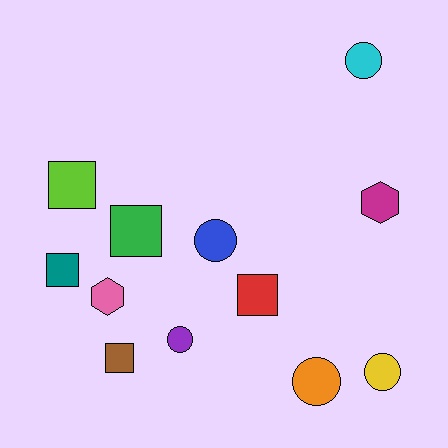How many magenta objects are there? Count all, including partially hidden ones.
There is 1 magenta object.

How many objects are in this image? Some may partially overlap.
There are 12 objects.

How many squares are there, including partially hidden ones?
There are 5 squares.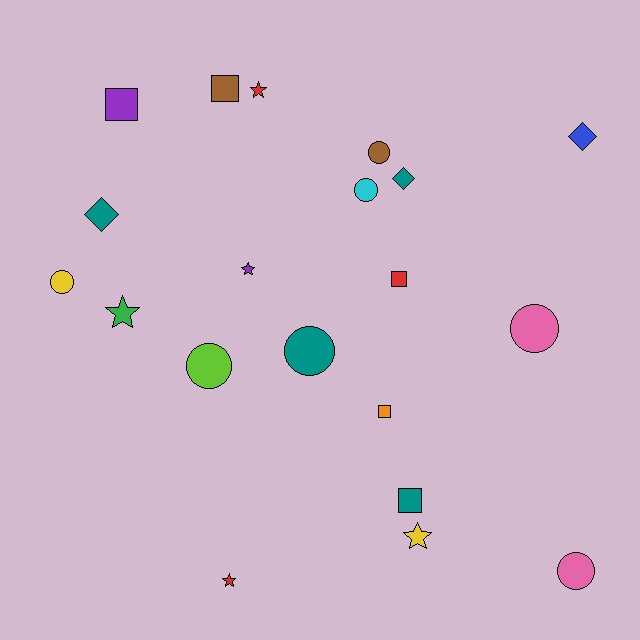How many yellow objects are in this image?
There are 2 yellow objects.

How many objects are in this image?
There are 20 objects.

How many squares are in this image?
There are 5 squares.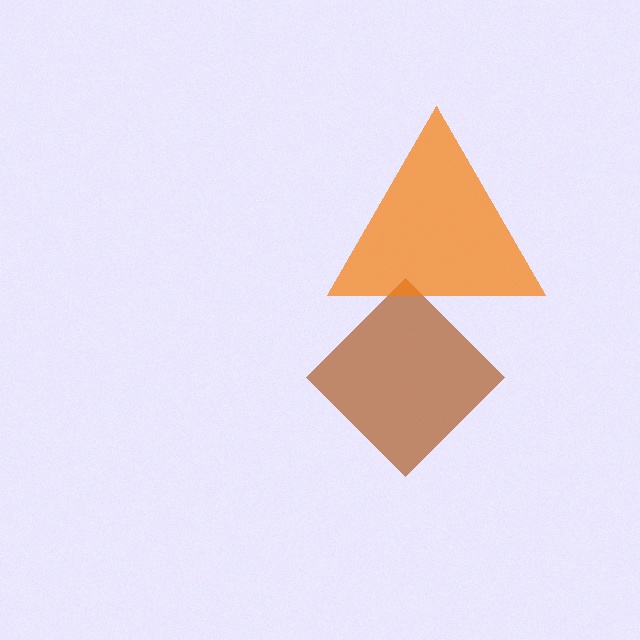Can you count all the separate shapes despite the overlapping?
Yes, there are 2 separate shapes.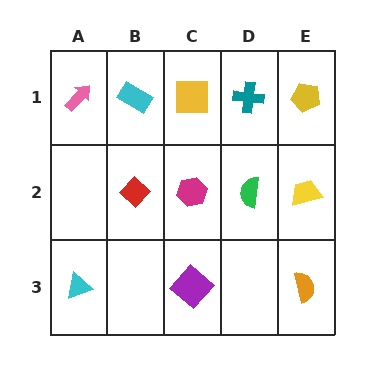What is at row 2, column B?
A red diamond.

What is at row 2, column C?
A magenta hexagon.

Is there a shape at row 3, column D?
No, that cell is empty.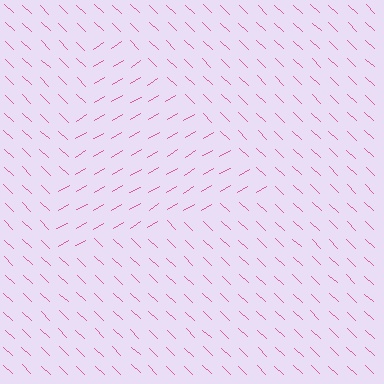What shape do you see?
I see a triangle.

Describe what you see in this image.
The image is filled with small pink line segments. A triangle region in the image has lines oriented differently from the surrounding lines, creating a visible texture boundary.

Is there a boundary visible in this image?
Yes, there is a texture boundary formed by a change in line orientation.